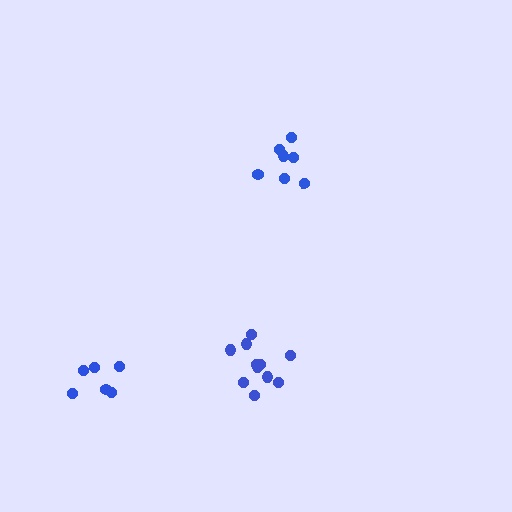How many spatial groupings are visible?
There are 3 spatial groupings.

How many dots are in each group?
Group 1: 7 dots, Group 2: 6 dots, Group 3: 11 dots (24 total).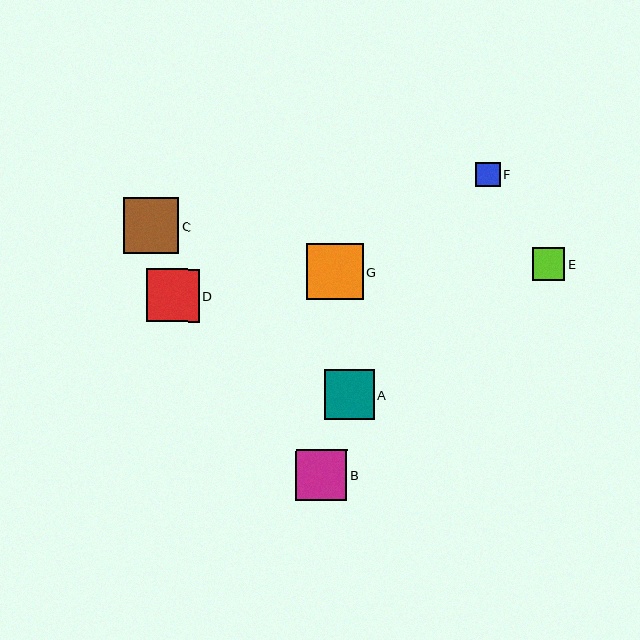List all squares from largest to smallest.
From largest to smallest: G, C, D, B, A, E, F.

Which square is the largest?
Square G is the largest with a size of approximately 56 pixels.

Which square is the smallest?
Square F is the smallest with a size of approximately 25 pixels.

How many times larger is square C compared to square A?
Square C is approximately 1.1 times the size of square A.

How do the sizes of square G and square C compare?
Square G and square C are approximately the same size.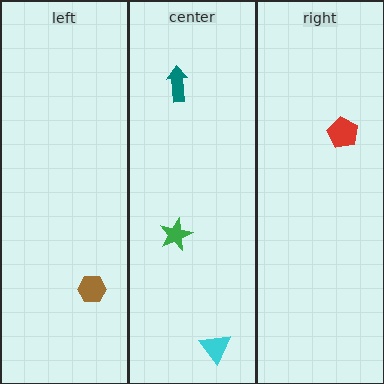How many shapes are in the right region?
1.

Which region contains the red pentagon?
The right region.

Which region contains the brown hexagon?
The left region.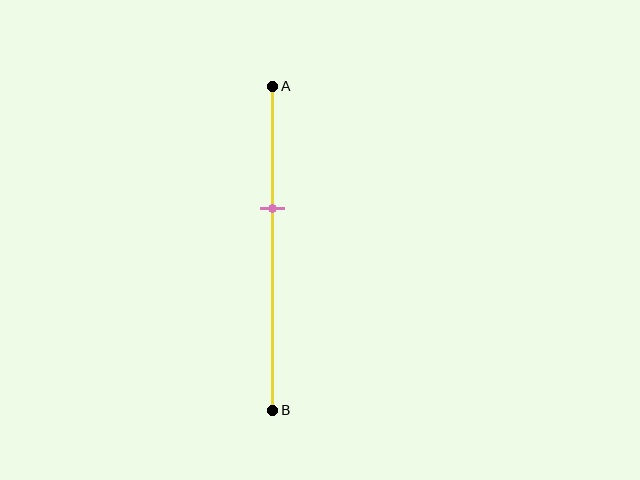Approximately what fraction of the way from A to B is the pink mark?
The pink mark is approximately 40% of the way from A to B.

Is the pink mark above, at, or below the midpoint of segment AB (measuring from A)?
The pink mark is above the midpoint of segment AB.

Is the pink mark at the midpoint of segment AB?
No, the mark is at about 40% from A, not at the 50% midpoint.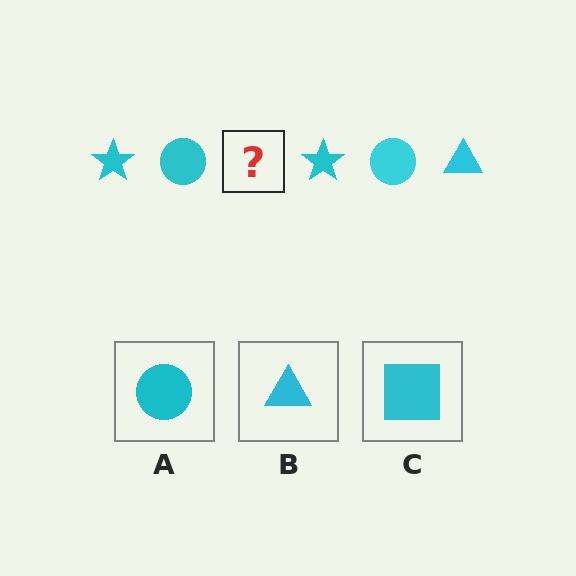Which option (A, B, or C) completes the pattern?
B.